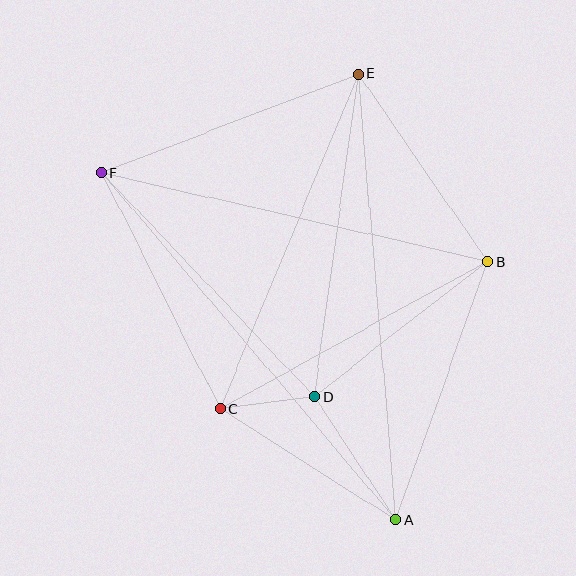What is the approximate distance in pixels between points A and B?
The distance between A and B is approximately 274 pixels.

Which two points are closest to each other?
Points C and D are closest to each other.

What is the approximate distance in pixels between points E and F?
The distance between E and F is approximately 275 pixels.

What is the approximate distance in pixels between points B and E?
The distance between B and E is approximately 228 pixels.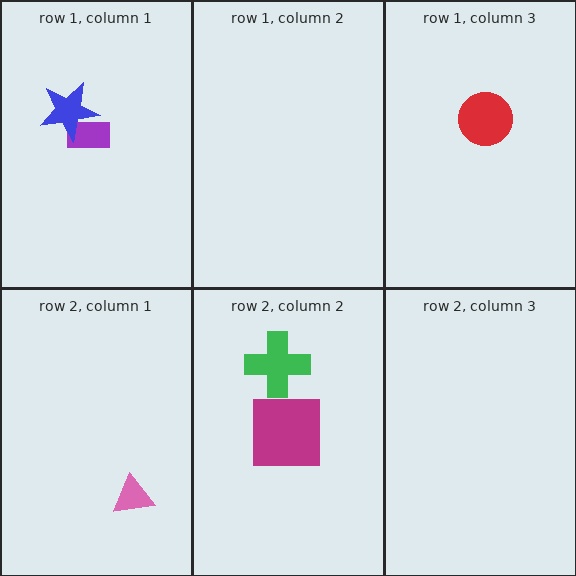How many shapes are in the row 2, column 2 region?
2.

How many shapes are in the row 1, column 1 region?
2.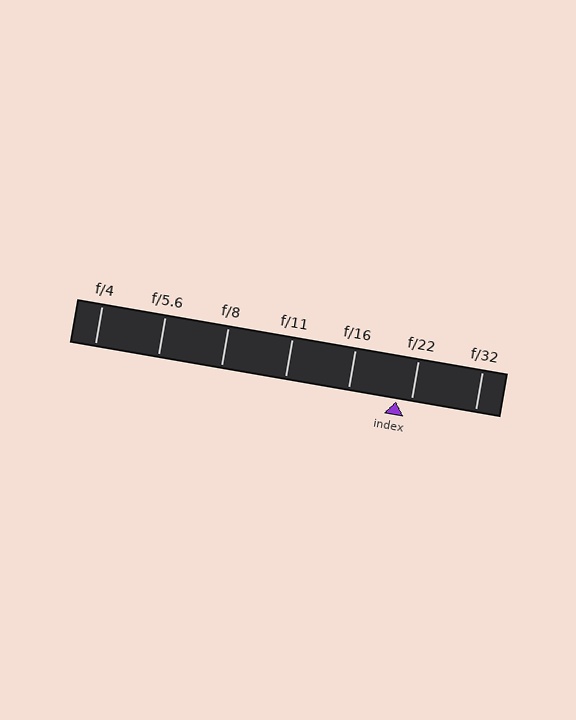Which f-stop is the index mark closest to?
The index mark is closest to f/22.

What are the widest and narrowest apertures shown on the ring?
The widest aperture shown is f/4 and the narrowest is f/32.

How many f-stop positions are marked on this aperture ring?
There are 7 f-stop positions marked.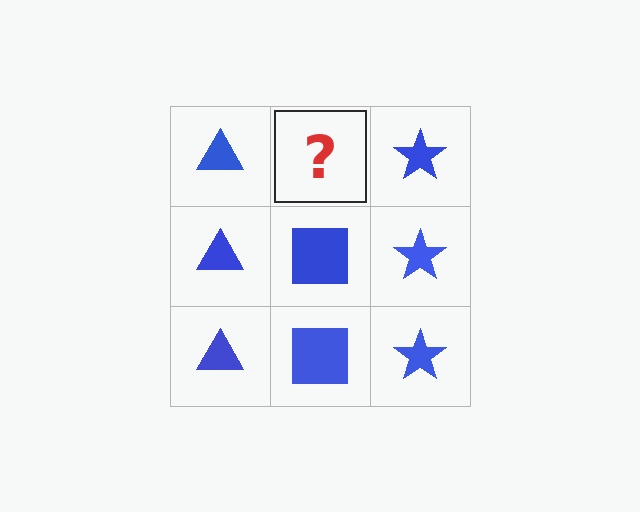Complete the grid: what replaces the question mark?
The question mark should be replaced with a blue square.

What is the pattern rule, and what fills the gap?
The rule is that each column has a consistent shape. The gap should be filled with a blue square.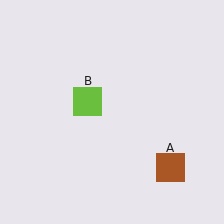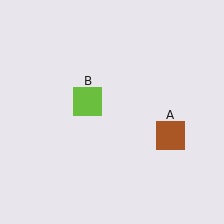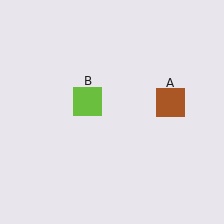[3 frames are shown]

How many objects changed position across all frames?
1 object changed position: brown square (object A).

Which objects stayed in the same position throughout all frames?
Lime square (object B) remained stationary.